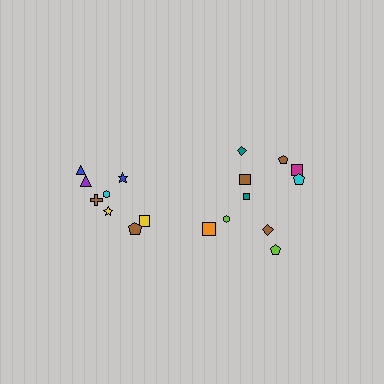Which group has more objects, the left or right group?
The right group.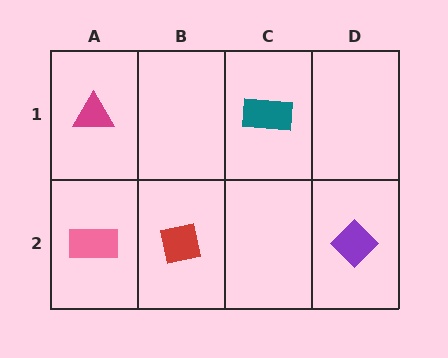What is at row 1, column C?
A teal rectangle.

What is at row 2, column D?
A purple diamond.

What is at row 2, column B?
A red square.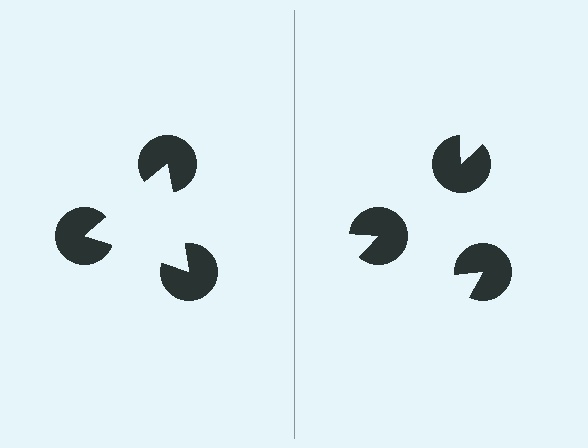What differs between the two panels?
The pac-man discs are positioned identically on both sides; only the wedge orientations differ. On the left they align to a triangle; on the right they are misaligned.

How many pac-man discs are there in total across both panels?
6 — 3 on each side.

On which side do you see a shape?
An illusory triangle appears on the left side. On the right side the wedge cuts are rotated, so no coherent shape forms.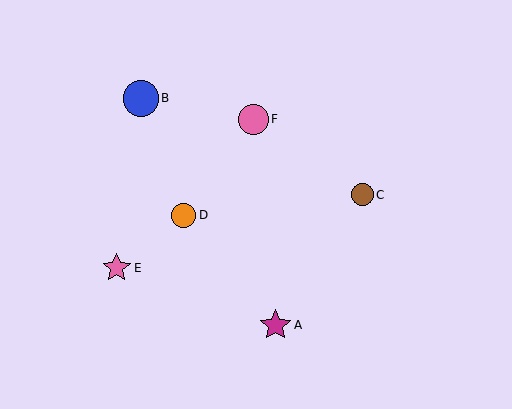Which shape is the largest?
The blue circle (labeled B) is the largest.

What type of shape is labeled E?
Shape E is a pink star.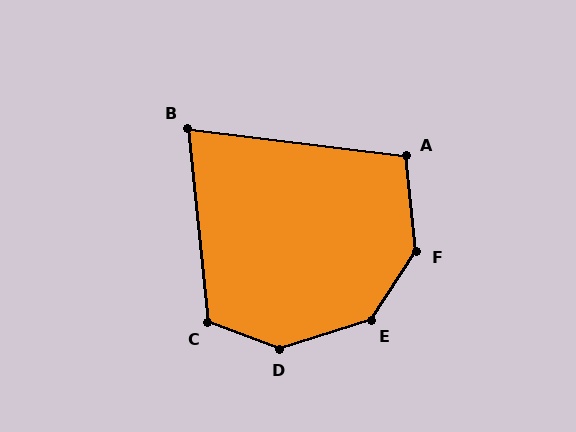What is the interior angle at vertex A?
Approximately 103 degrees (obtuse).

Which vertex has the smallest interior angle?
B, at approximately 77 degrees.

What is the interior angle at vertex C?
Approximately 116 degrees (obtuse).